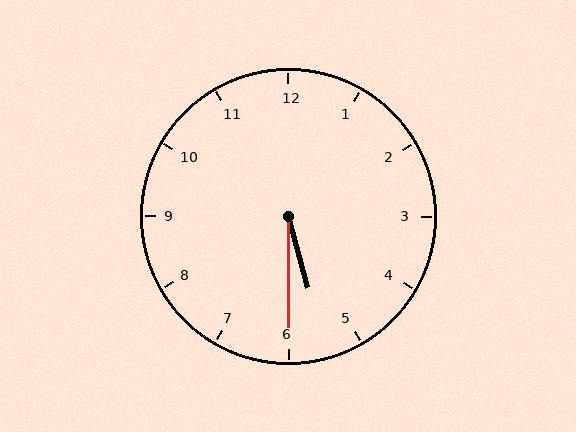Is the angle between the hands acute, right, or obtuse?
It is acute.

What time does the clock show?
5:30.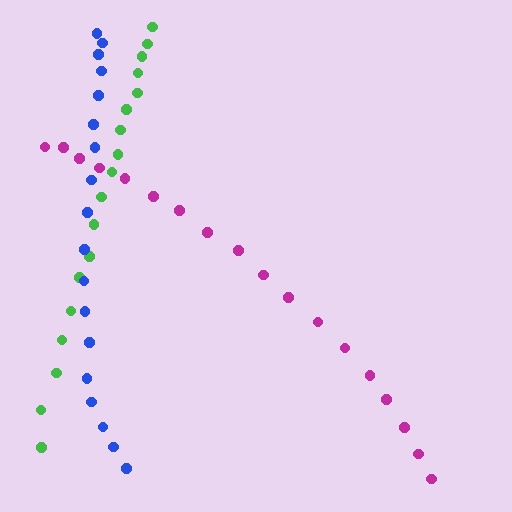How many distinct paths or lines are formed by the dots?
There are 3 distinct paths.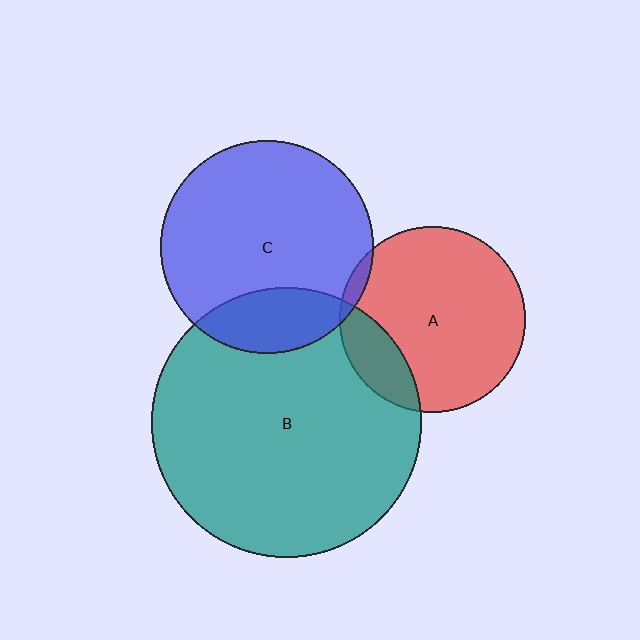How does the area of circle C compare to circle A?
Approximately 1.3 times.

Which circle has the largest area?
Circle B (teal).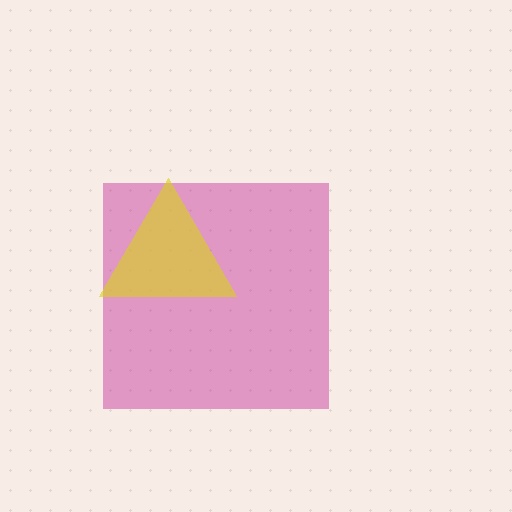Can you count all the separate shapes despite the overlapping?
Yes, there are 2 separate shapes.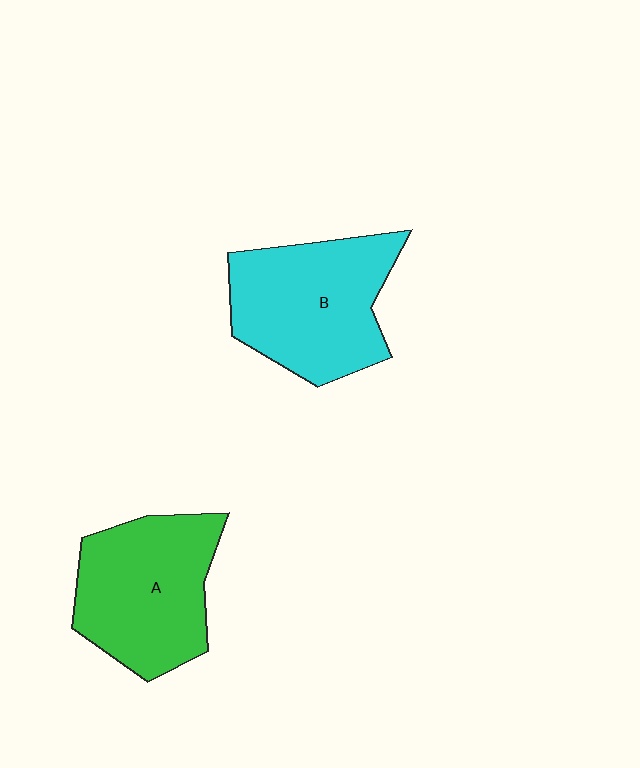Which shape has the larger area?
Shape B (cyan).